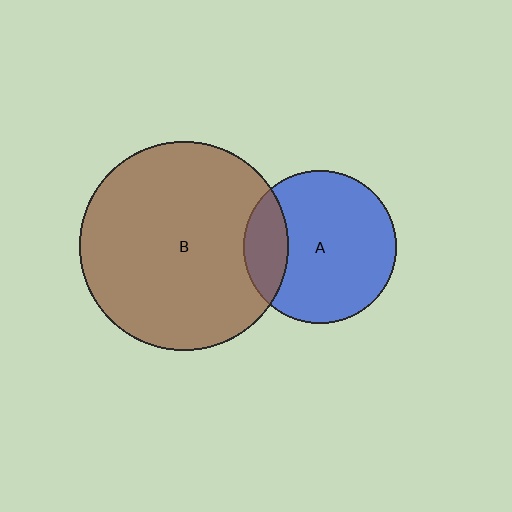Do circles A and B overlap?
Yes.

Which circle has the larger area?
Circle B (brown).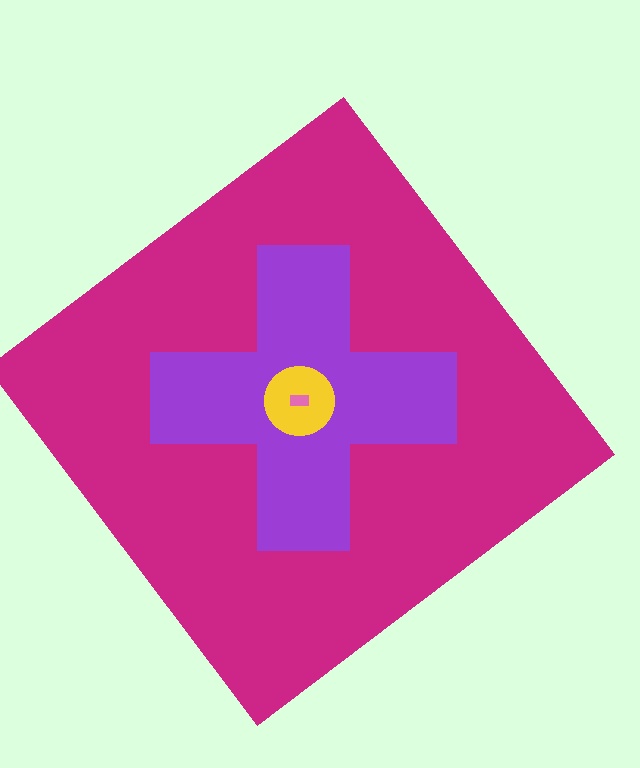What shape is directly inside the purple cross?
The yellow circle.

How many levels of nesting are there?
4.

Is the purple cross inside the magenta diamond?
Yes.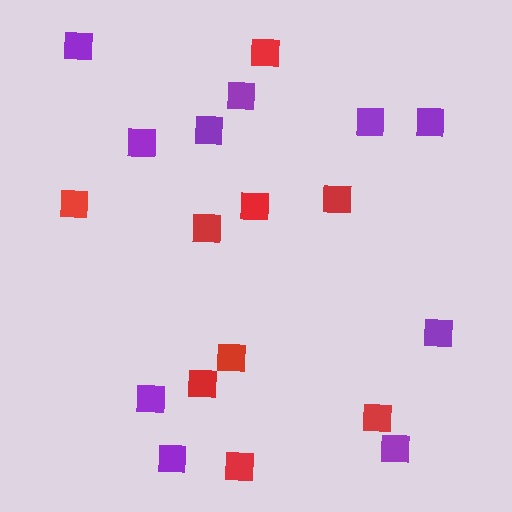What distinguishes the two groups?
There are 2 groups: one group of red squares (9) and one group of purple squares (10).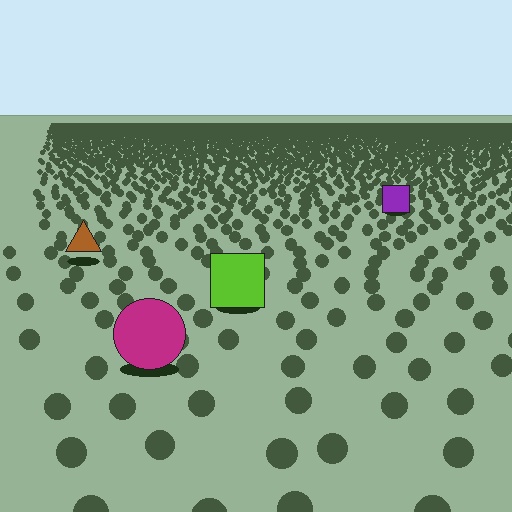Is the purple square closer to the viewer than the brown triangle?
No. The brown triangle is closer — you can tell from the texture gradient: the ground texture is coarser near it.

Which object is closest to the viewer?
The magenta circle is closest. The texture marks near it are larger and more spread out.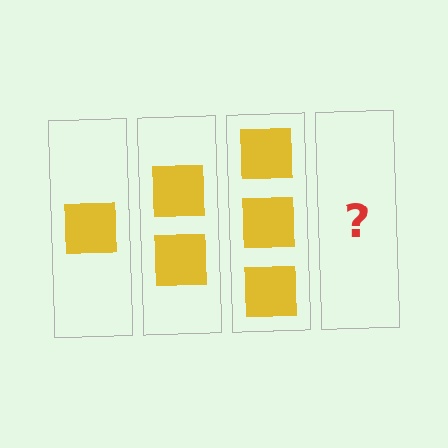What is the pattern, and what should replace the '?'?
The pattern is that each step adds one more square. The '?' should be 4 squares.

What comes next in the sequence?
The next element should be 4 squares.